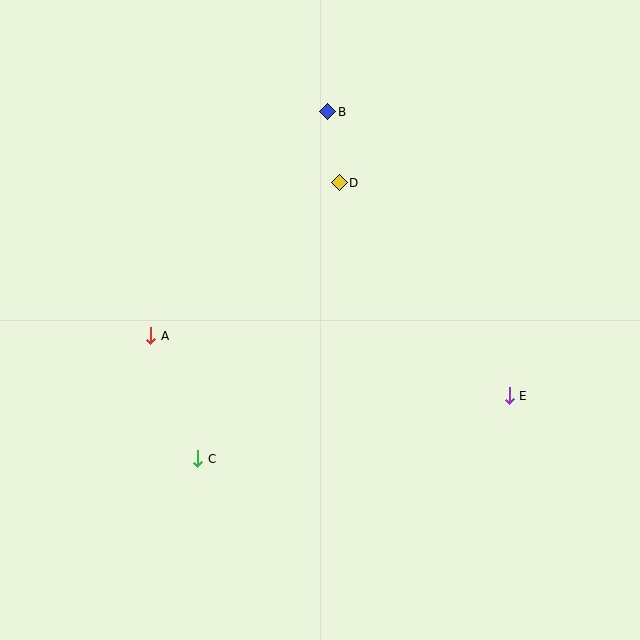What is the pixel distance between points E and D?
The distance between E and D is 273 pixels.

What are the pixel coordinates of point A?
Point A is at (151, 336).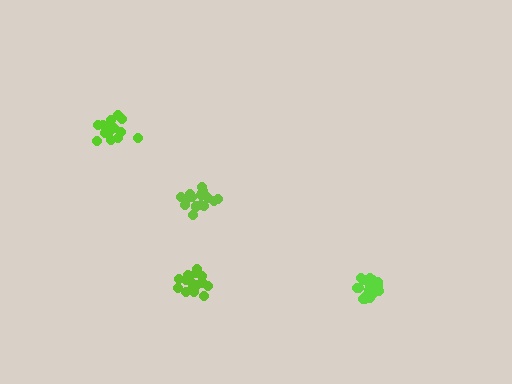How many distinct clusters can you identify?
There are 4 distinct clusters.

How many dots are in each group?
Group 1: 18 dots, Group 2: 18 dots, Group 3: 19 dots, Group 4: 17 dots (72 total).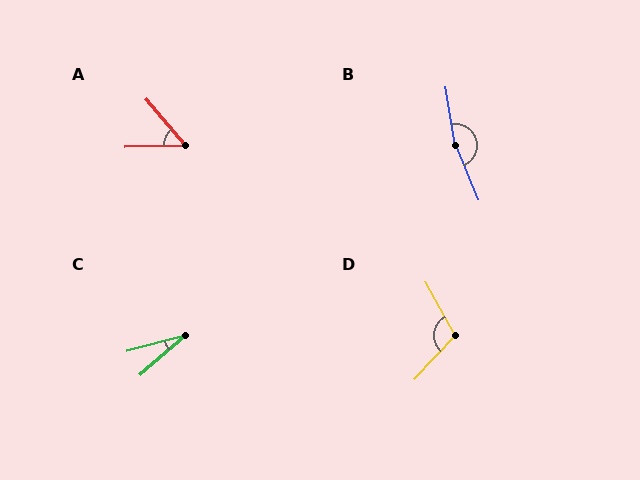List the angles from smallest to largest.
C (26°), A (51°), D (109°), B (168°).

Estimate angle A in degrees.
Approximately 51 degrees.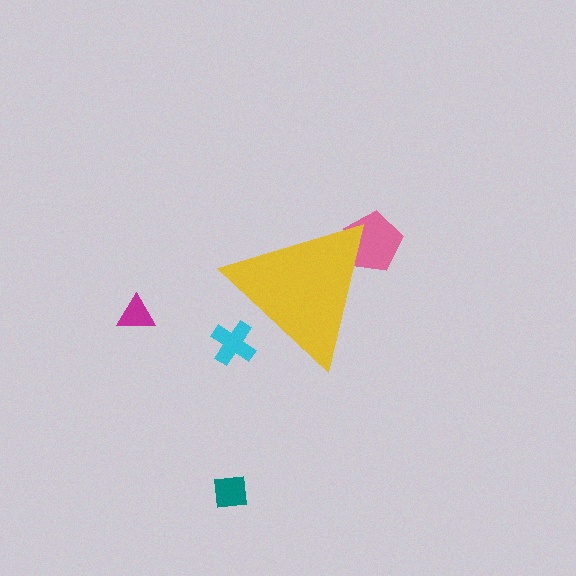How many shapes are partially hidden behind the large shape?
2 shapes are partially hidden.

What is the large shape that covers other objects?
A yellow triangle.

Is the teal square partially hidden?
No, the teal square is fully visible.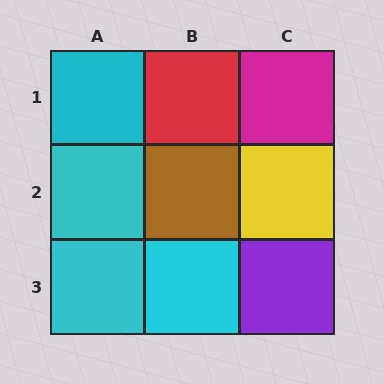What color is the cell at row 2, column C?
Yellow.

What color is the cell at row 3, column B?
Cyan.